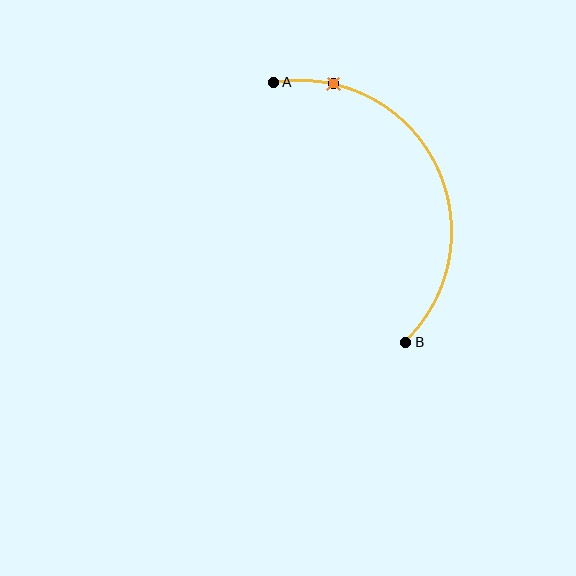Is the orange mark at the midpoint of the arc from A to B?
No. The orange mark lies on the arc but is closer to endpoint A. The arc midpoint would be at the point on the curve equidistant along the arc from both A and B.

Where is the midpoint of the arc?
The arc midpoint is the point on the curve farthest from the straight line joining A and B. It sits to the right of that line.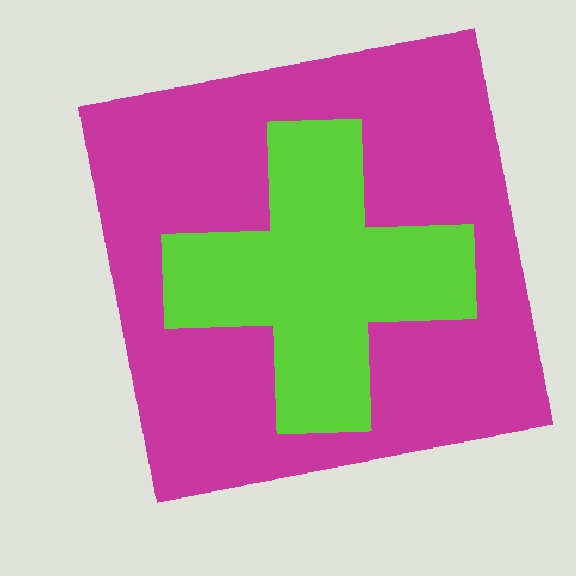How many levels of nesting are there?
2.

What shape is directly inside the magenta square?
The lime cross.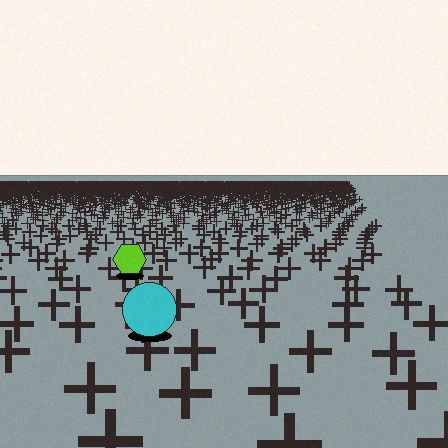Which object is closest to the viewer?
The cyan circle is closest. The texture marks near it are larger and more spread out.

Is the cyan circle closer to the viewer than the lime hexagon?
Yes. The cyan circle is closer — you can tell from the texture gradient: the ground texture is coarser near it.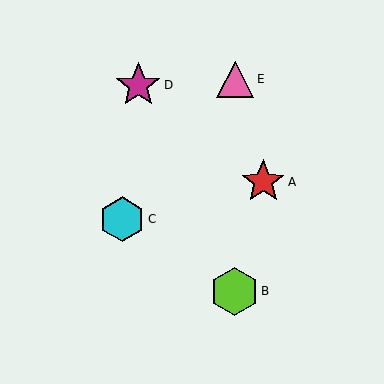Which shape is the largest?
The lime hexagon (labeled B) is the largest.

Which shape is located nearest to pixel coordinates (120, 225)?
The cyan hexagon (labeled C) at (122, 219) is nearest to that location.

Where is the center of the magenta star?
The center of the magenta star is at (138, 85).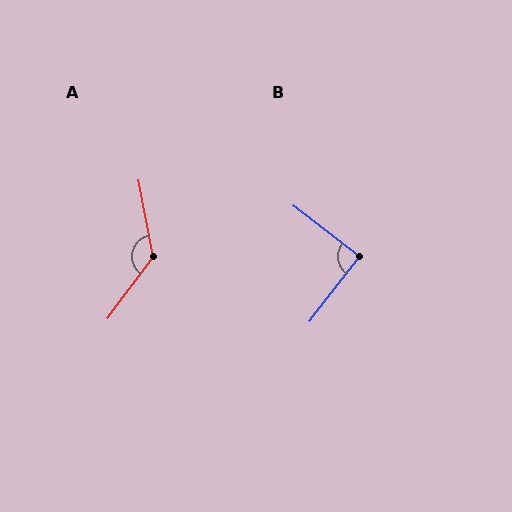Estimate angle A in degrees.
Approximately 133 degrees.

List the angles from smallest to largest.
B (90°), A (133°).